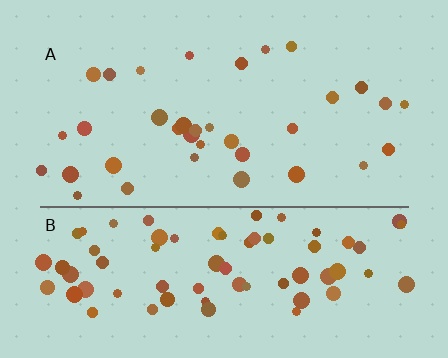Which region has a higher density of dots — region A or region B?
B (the bottom).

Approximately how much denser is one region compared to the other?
Approximately 2.3× — region B over region A.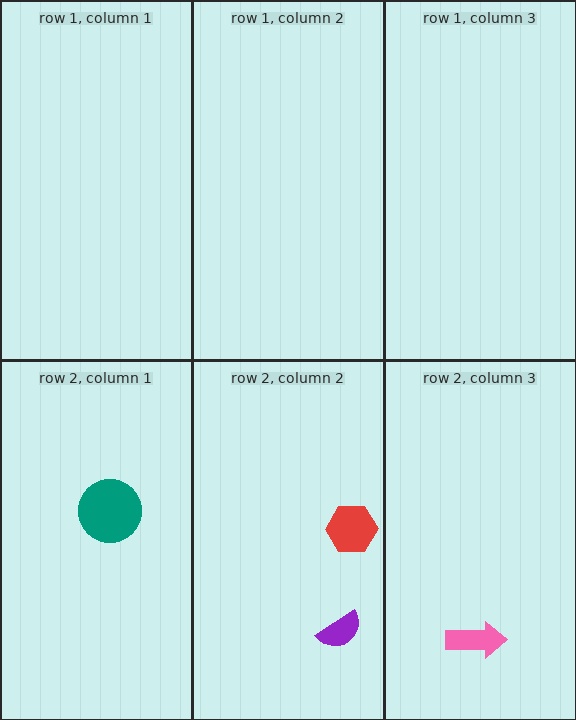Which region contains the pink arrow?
The row 2, column 3 region.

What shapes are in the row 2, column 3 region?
The pink arrow.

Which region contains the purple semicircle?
The row 2, column 2 region.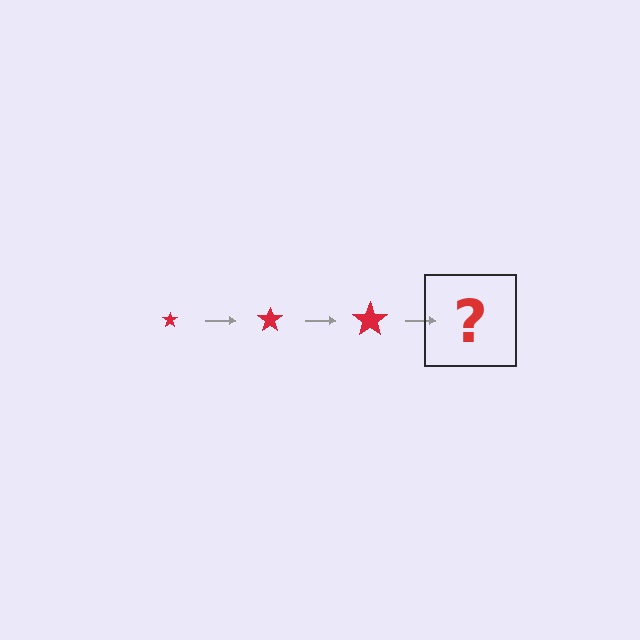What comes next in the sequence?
The next element should be a red star, larger than the previous one.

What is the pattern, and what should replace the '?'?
The pattern is that the star gets progressively larger each step. The '?' should be a red star, larger than the previous one.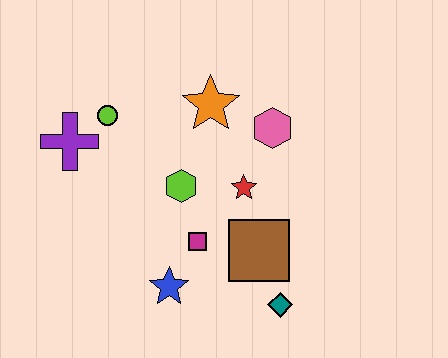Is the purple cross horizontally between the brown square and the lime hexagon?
No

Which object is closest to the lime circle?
The purple cross is closest to the lime circle.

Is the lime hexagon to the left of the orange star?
Yes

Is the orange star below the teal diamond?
No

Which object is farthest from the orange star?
The teal diamond is farthest from the orange star.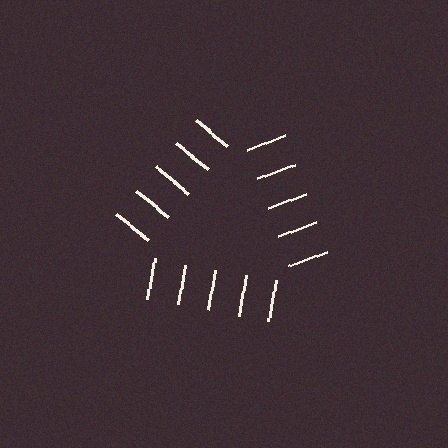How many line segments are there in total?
15 — 5 along each of the 3 edges.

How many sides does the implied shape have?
3 sides — the line-ends trace a triangle.